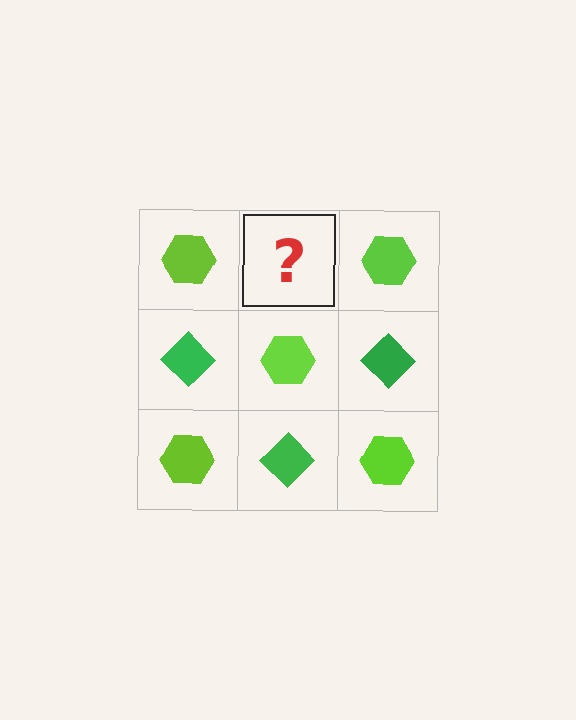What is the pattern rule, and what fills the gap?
The rule is that it alternates lime hexagon and green diamond in a checkerboard pattern. The gap should be filled with a green diamond.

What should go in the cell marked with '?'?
The missing cell should contain a green diamond.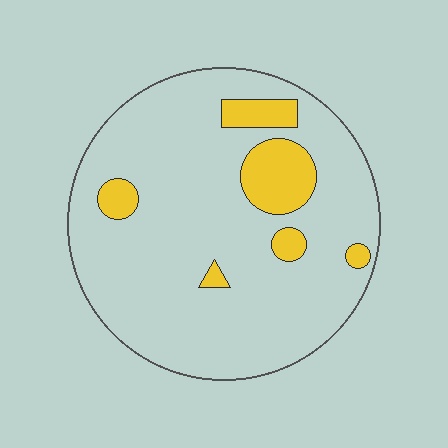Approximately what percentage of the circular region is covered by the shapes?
Approximately 15%.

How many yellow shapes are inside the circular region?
6.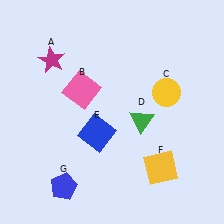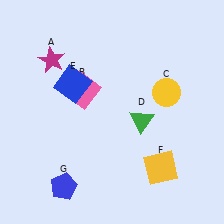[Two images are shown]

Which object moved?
The blue square (E) moved up.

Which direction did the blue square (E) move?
The blue square (E) moved up.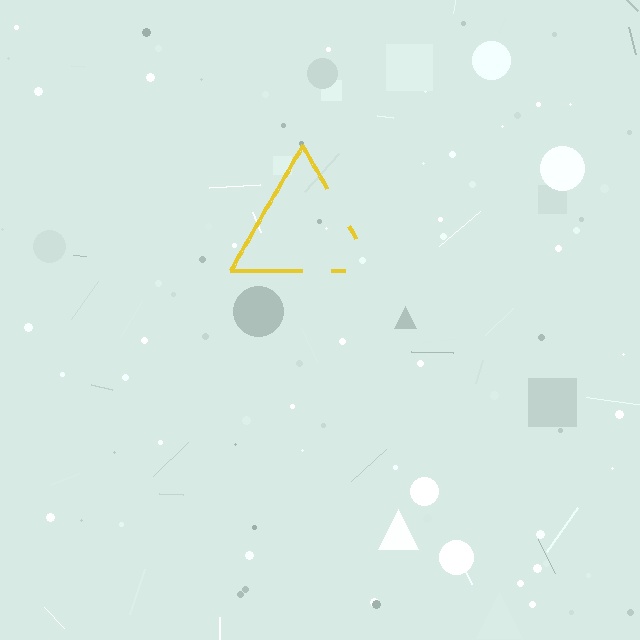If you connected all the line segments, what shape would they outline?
They would outline a triangle.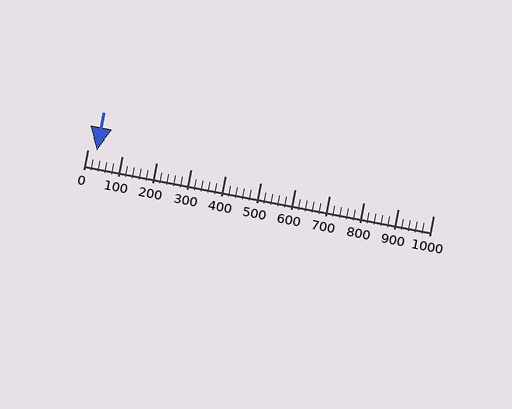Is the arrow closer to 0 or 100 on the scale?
The arrow is closer to 0.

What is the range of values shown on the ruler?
The ruler shows values from 0 to 1000.